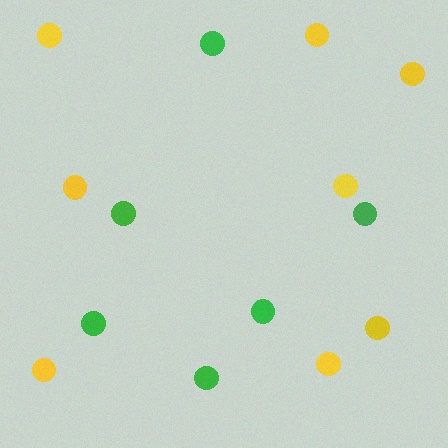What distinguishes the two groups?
There are 2 groups: one group of yellow circles (8) and one group of green circles (6).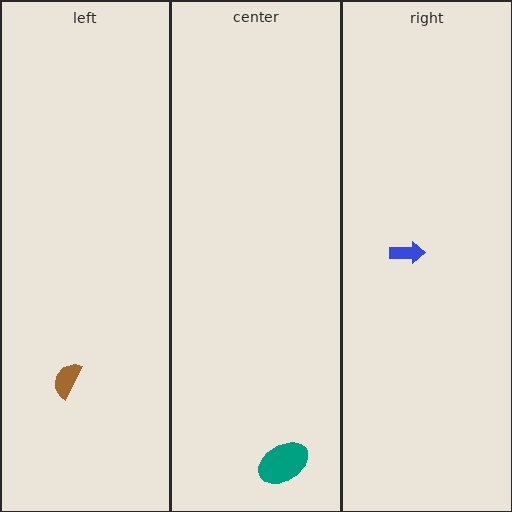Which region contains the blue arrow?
The right region.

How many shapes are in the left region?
1.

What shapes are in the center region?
The teal ellipse.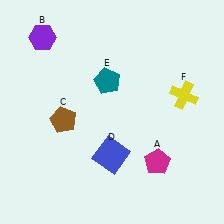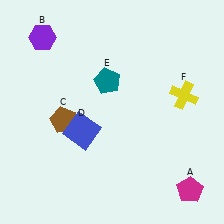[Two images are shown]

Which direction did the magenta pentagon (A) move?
The magenta pentagon (A) moved right.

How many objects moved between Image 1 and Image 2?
2 objects moved between the two images.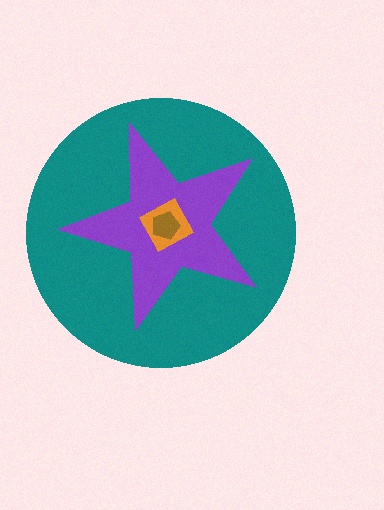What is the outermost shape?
The teal circle.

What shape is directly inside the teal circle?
The purple star.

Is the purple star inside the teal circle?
Yes.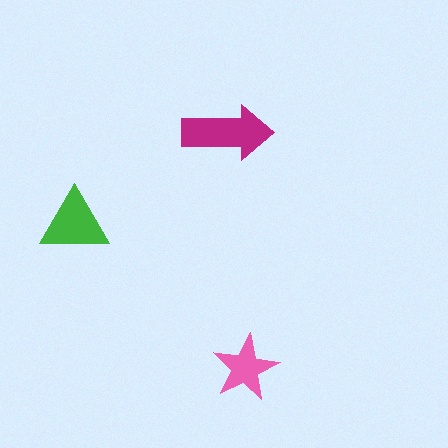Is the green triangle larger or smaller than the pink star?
Larger.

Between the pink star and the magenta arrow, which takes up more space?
The magenta arrow.